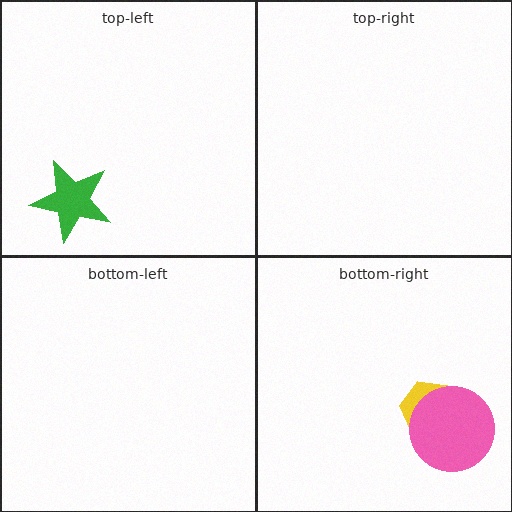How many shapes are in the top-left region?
1.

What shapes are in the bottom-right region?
The yellow hexagon, the pink circle.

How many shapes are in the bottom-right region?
2.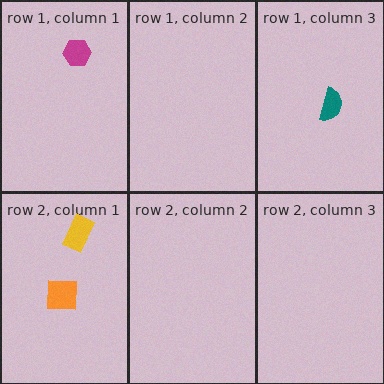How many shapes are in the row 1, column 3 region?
1.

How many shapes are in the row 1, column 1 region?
1.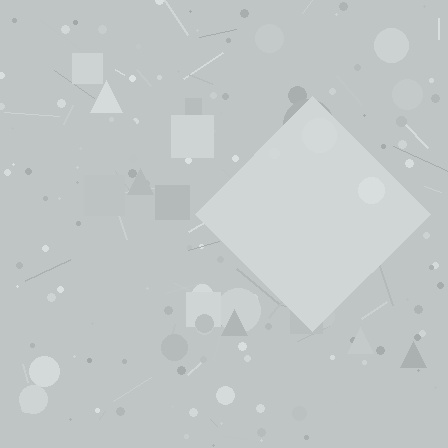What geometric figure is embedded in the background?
A diamond is embedded in the background.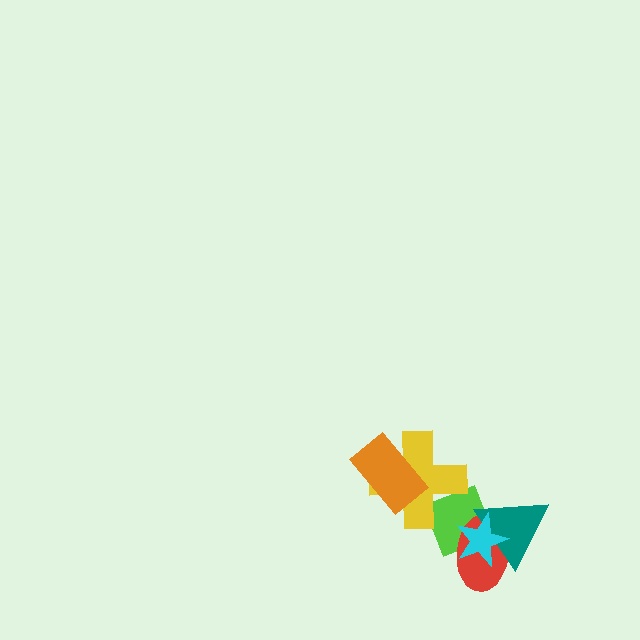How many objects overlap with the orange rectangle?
1 object overlaps with the orange rectangle.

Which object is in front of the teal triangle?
The cyan star is in front of the teal triangle.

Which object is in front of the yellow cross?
The orange rectangle is in front of the yellow cross.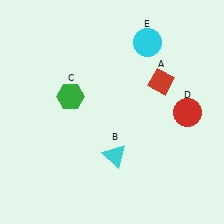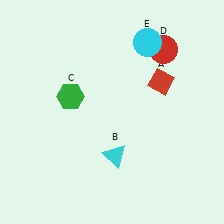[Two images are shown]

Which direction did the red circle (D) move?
The red circle (D) moved up.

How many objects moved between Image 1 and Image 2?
1 object moved between the two images.